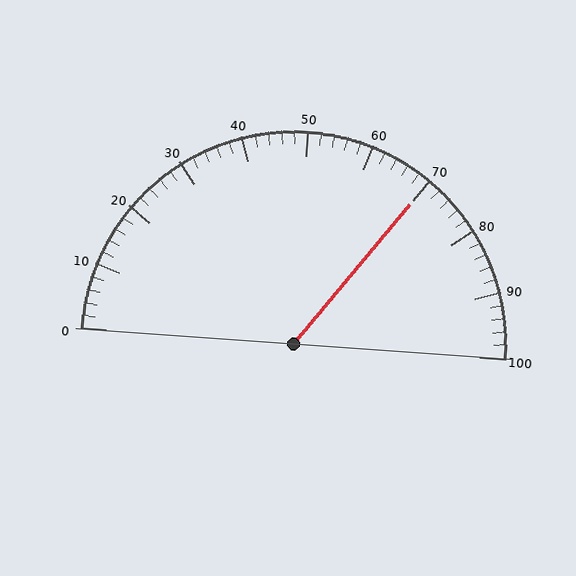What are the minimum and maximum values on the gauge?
The gauge ranges from 0 to 100.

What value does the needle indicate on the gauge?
The needle indicates approximately 70.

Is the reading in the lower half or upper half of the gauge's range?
The reading is in the upper half of the range (0 to 100).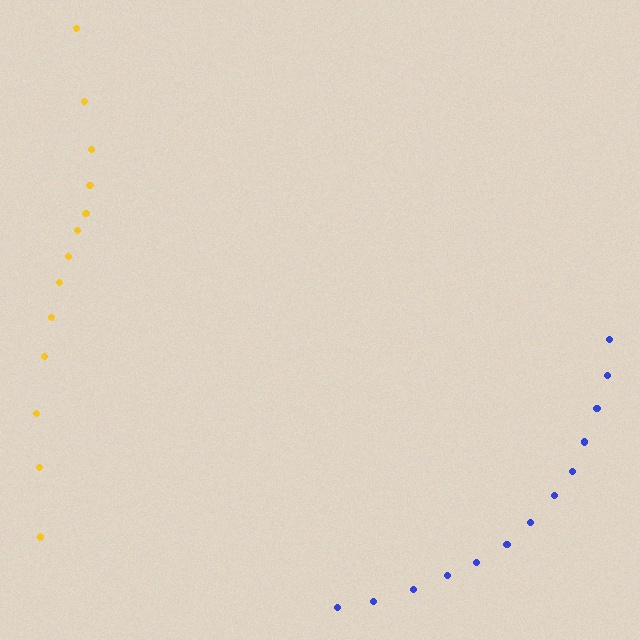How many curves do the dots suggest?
There are 2 distinct paths.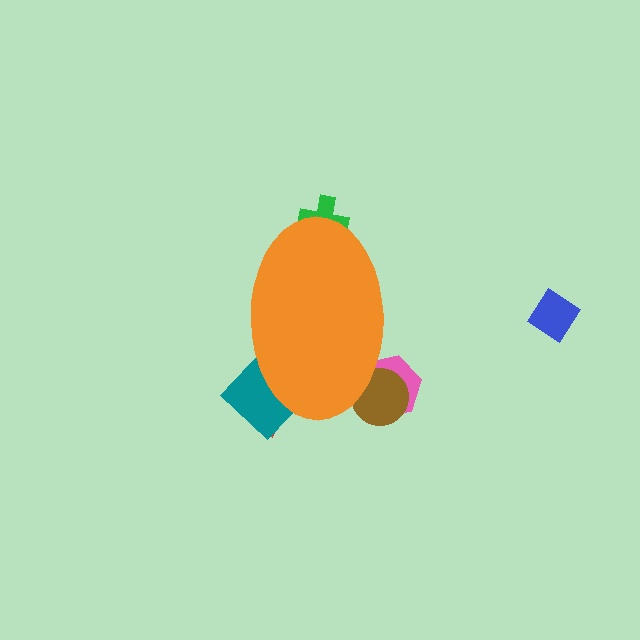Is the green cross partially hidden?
Yes, the green cross is partially hidden behind the orange ellipse.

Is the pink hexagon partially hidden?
Yes, the pink hexagon is partially hidden behind the orange ellipse.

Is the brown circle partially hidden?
Yes, the brown circle is partially hidden behind the orange ellipse.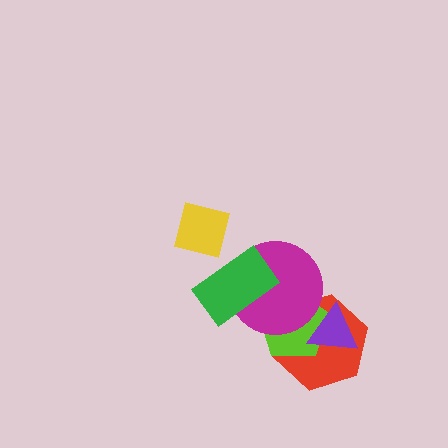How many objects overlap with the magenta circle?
3 objects overlap with the magenta circle.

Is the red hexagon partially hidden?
Yes, it is partially covered by another shape.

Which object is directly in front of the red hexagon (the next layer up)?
The lime pentagon is directly in front of the red hexagon.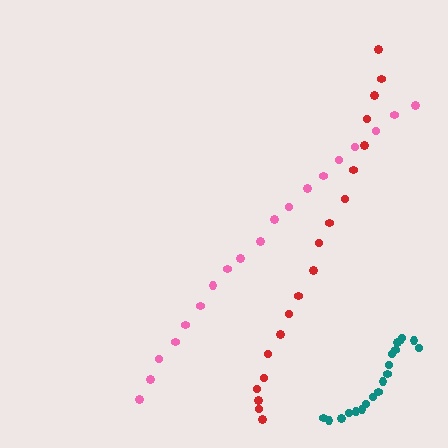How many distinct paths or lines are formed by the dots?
There are 3 distinct paths.